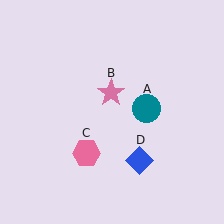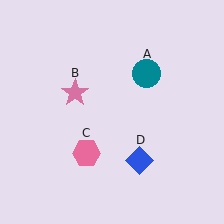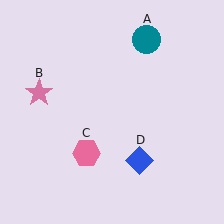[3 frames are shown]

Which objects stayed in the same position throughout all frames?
Pink hexagon (object C) and blue diamond (object D) remained stationary.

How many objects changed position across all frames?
2 objects changed position: teal circle (object A), pink star (object B).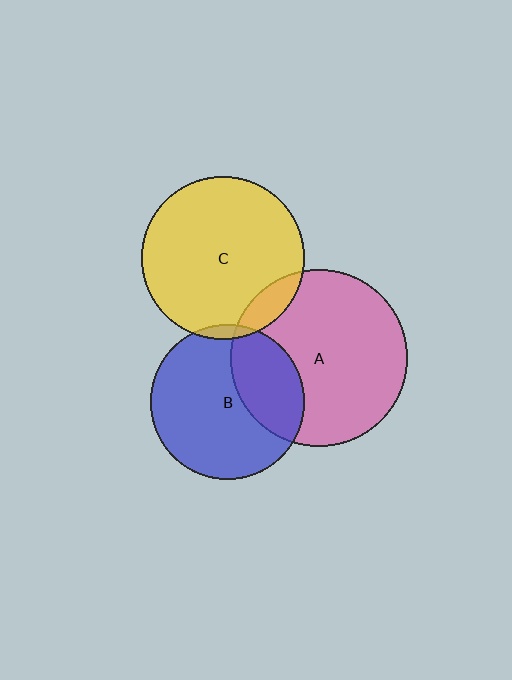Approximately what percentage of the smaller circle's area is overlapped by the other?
Approximately 30%.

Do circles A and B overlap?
Yes.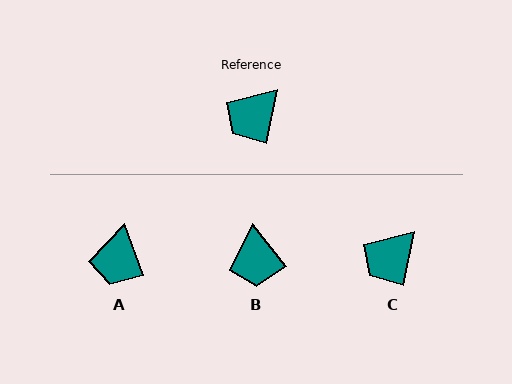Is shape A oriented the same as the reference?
No, it is off by about 32 degrees.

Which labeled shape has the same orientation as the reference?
C.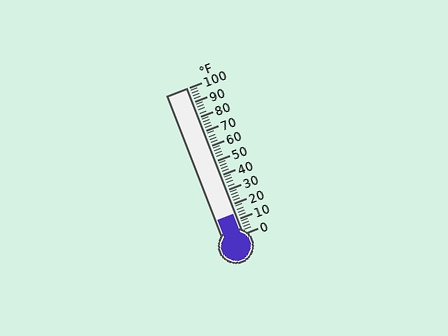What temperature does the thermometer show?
The thermometer shows approximately 14°F.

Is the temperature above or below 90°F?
The temperature is below 90°F.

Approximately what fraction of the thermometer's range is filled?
The thermometer is filled to approximately 15% of its range.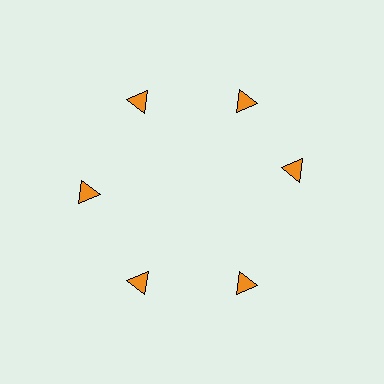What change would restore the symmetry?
The symmetry would be restored by rotating it back into even spacing with its neighbors so that all 6 triangles sit at equal angles and equal distance from the center.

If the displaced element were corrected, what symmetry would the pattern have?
It would have 6-fold rotational symmetry — the pattern would map onto itself every 60 degrees.